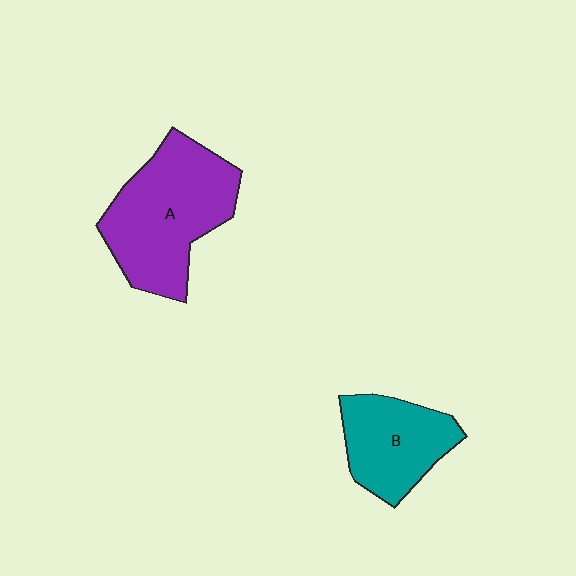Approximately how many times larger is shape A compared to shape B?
Approximately 1.5 times.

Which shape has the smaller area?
Shape B (teal).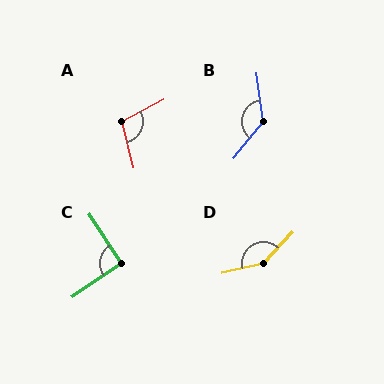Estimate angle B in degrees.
Approximately 132 degrees.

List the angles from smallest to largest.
C (91°), A (104°), B (132°), D (147°).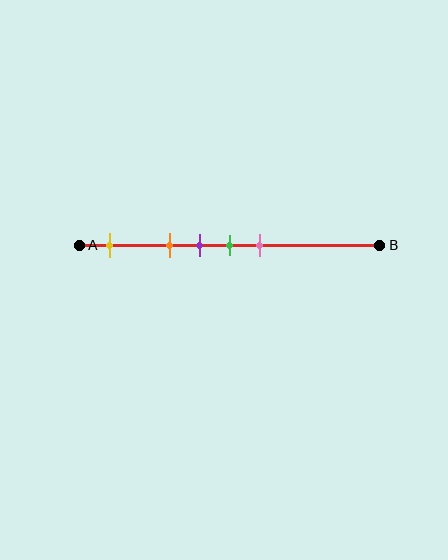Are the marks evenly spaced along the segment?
No, the marks are not evenly spaced.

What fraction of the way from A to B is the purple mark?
The purple mark is approximately 40% (0.4) of the way from A to B.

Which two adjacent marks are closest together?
The purple and green marks are the closest adjacent pair.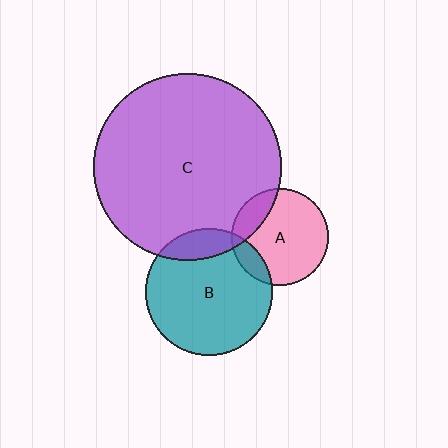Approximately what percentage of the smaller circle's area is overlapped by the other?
Approximately 20%.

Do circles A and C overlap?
Yes.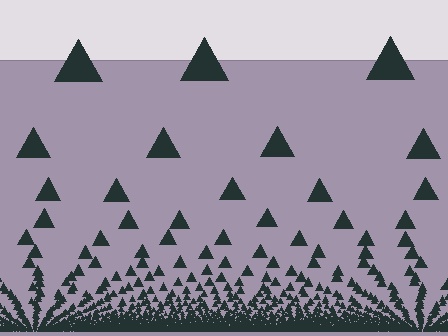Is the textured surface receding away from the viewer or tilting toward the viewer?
The surface appears to tilt toward the viewer. Texture elements get larger and sparser toward the top.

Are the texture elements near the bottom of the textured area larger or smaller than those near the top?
Smaller. The gradient is inverted — elements near the bottom are smaller and denser.